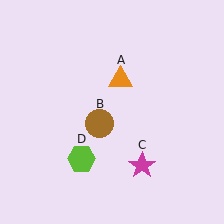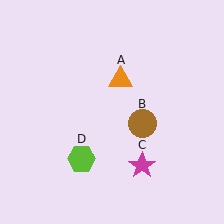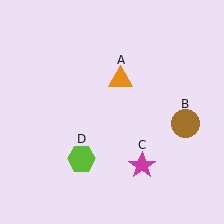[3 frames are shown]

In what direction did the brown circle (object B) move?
The brown circle (object B) moved right.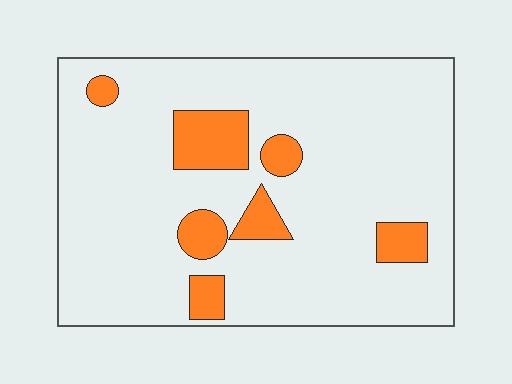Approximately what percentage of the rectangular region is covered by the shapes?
Approximately 15%.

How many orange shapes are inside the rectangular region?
7.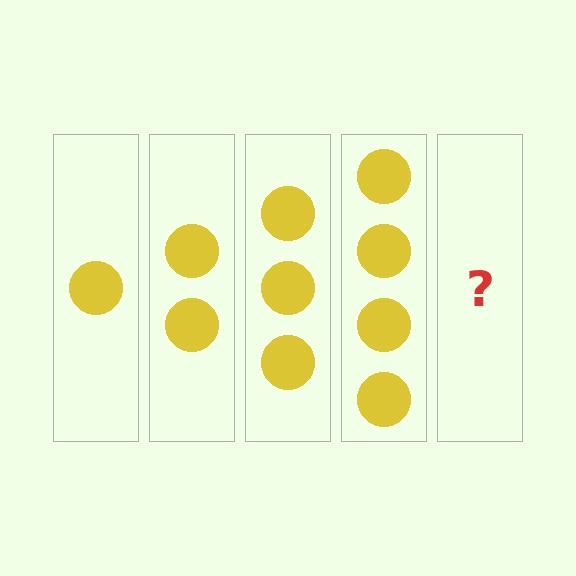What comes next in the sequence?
The next element should be 5 circles.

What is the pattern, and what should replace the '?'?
The pattern is that each step adds one more circle. The '?' should be 5 circles.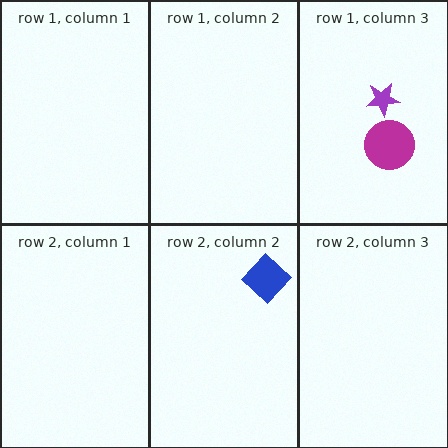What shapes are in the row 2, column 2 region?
The blue diamond.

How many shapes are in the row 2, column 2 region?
1.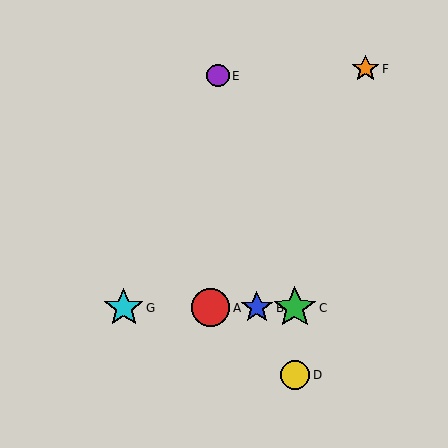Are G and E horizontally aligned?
No, G is at y≈308 and E is at y≈76.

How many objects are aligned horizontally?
4 objects (A, B, C, G) are aligned horizontally.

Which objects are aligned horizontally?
Objects A, B, C, G are aligned horizontally.